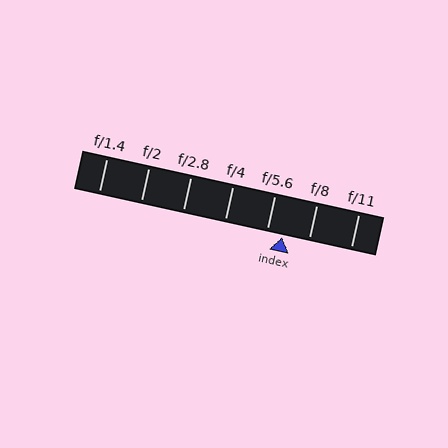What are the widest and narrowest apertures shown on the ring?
The widest aperture shown is f/1.4 and the narrowest is f/11.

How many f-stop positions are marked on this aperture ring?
There are 7 f-stop positions marked.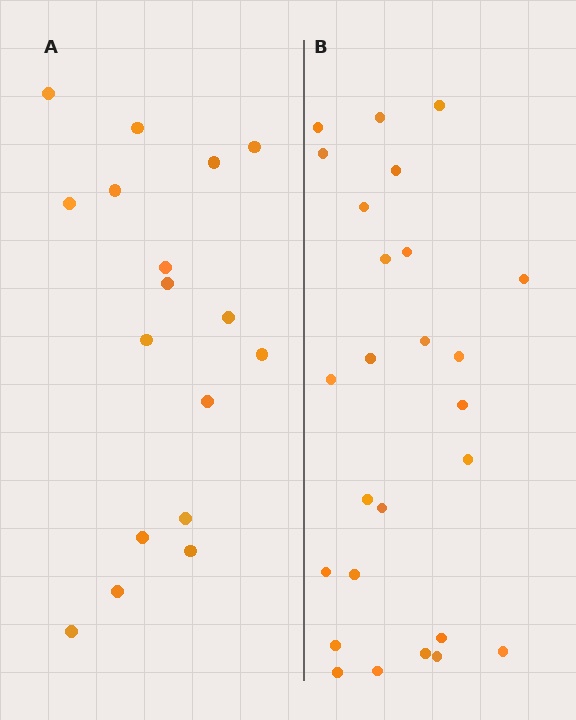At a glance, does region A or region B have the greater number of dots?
Region B (the right region) has more dots.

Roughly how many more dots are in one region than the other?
Region B has roughly 8 or so more dots than region A.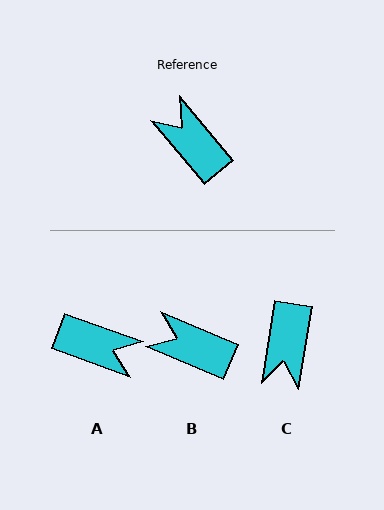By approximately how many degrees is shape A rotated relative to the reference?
Approximately 150 degrees clockwise.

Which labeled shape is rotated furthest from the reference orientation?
A, about 150 degrees away.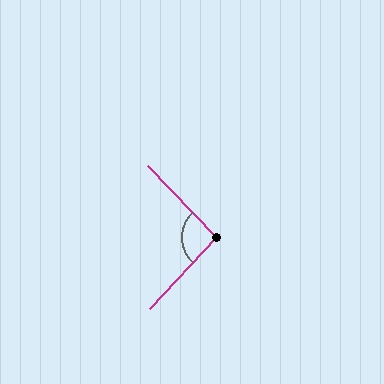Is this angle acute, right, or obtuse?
It is approximately a right angle.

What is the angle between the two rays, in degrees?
Approximately 93 degrees.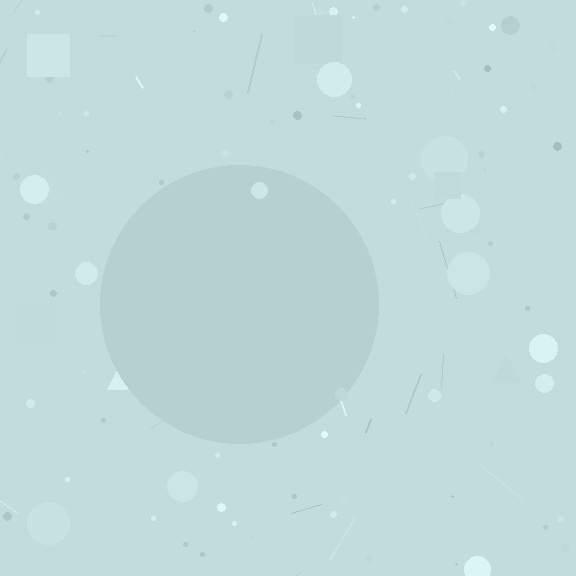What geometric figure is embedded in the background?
A circle is embedded in the background.